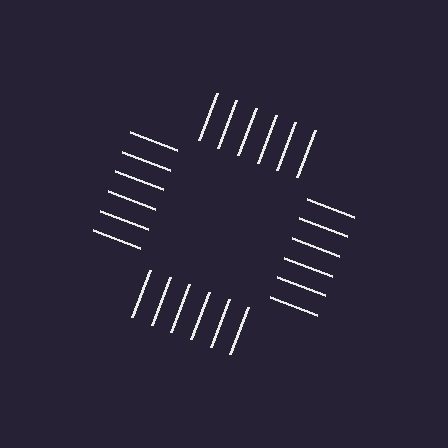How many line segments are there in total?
24 — 6 along each of the 4 edges.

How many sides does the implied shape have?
4 sides — the line-ends trace a square.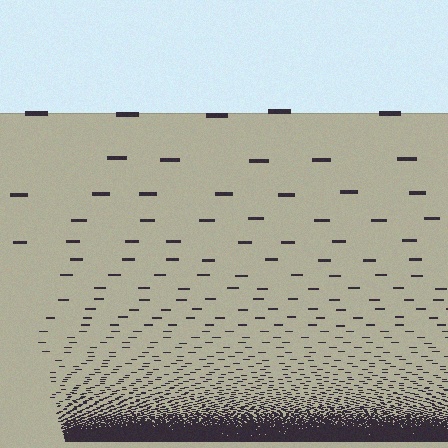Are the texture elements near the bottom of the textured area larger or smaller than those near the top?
Smaller. The gradient is inverted — elements near the bottom are smaller and denser.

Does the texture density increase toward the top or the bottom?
Density increases toward the bottom.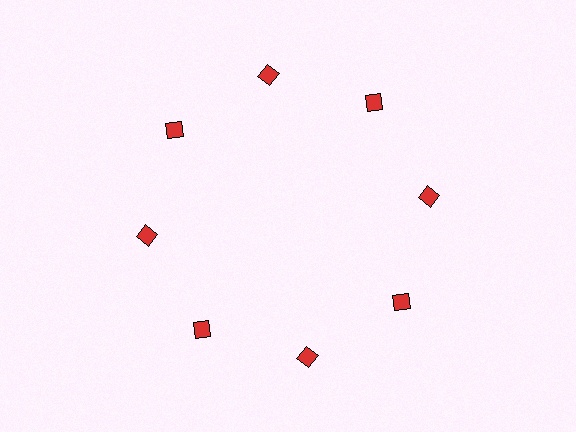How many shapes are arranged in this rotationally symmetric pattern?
There are 8 shapes, arranged in 8 groups of 1.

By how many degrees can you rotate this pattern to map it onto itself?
The pattern maps onto itself every 45 degrees of rotation.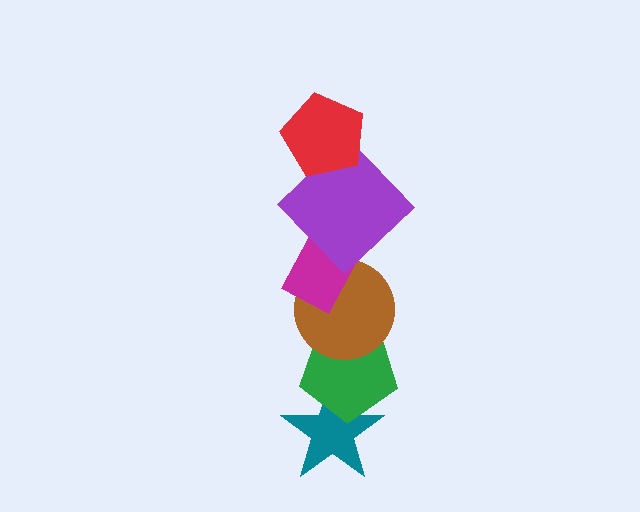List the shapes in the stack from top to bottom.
From top to bottom: the red pentagon, the purple diamond, the magenta rectangle, the brown circle, the green pentagon, the teal star.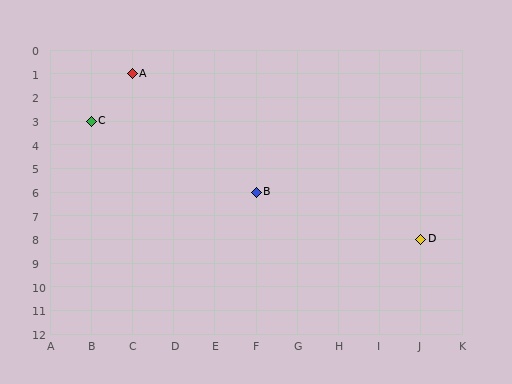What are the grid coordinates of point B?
Point B is at grid coordinates (F, 6).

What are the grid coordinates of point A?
Point A is at grid coordinates (C, 1).